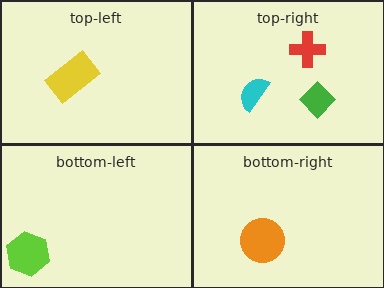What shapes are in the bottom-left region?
The lime hexagon.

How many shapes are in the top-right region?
3.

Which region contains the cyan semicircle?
The top-right region.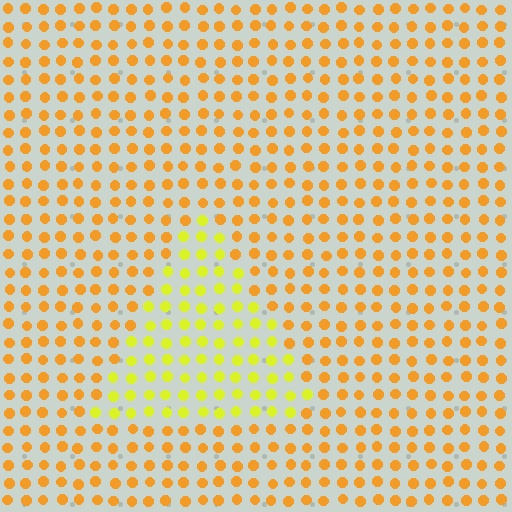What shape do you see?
I see a triangle.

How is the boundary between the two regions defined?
The boundary is defined purely by a slight shift in hue (about 33 degrees). Spacing, size, and orientation are identical on both sides.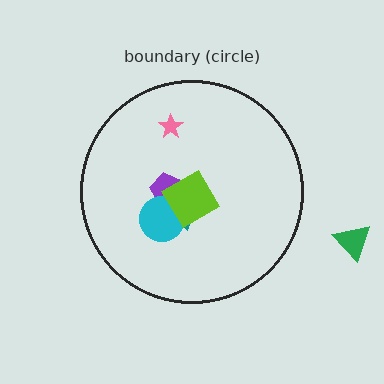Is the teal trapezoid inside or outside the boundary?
Inside.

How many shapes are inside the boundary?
5 inside, 1 outside.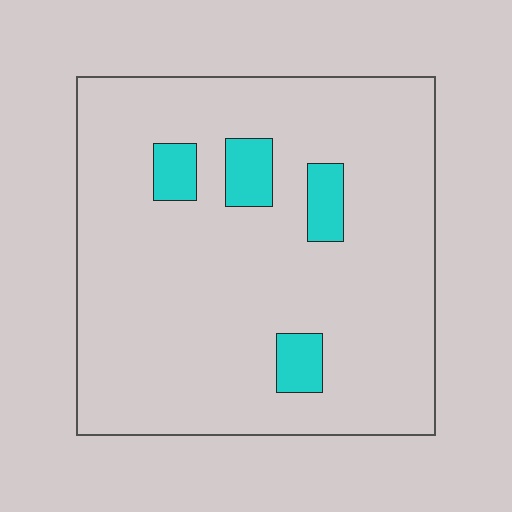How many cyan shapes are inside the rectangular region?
4.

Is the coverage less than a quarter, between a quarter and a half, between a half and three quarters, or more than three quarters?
Less than a quarter.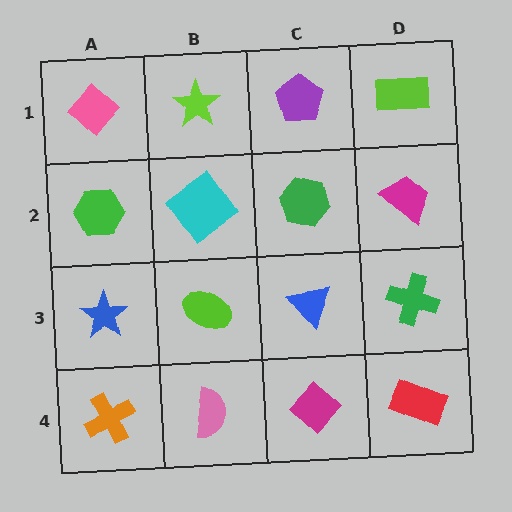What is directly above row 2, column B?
A lime star.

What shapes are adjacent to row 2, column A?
A pink diamond (row 1, column A), a blue star (row 3, column A), a cyan diamond (row 2, column B).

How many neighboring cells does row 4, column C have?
3.